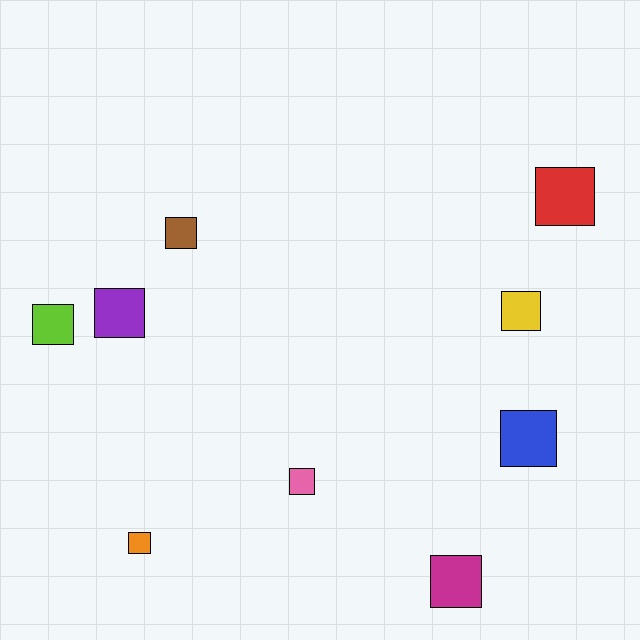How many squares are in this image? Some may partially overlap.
There are 9 squares.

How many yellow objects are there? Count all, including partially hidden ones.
There is 1 yellow object.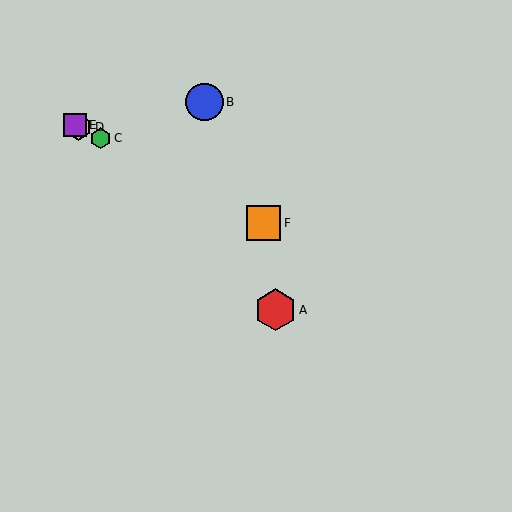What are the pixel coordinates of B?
Object B is at (204, 102).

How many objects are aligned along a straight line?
4 objects (C, D, E, F) are aligned along a straight line.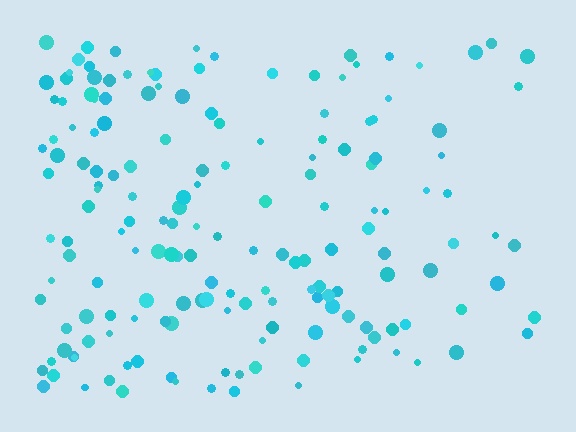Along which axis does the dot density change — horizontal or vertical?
Horizontal.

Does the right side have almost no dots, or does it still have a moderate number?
Still a moderate number, just noticeably fewer than the left.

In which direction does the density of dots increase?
From right to left, with the left side densest.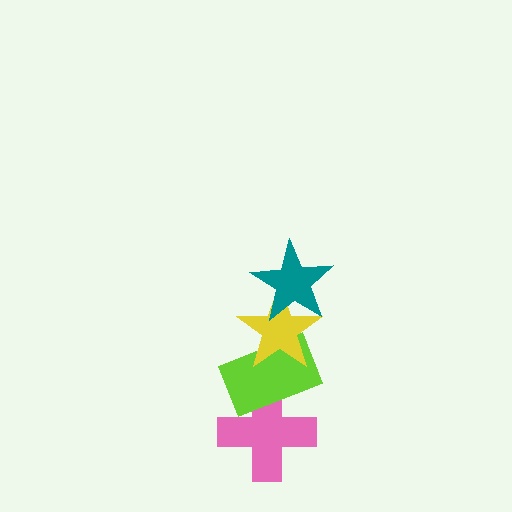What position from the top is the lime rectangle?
The lime rectangle is 3rd from the top.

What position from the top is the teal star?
The teal star is 1st from the top.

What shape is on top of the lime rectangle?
The yellow star is on top of the lime rectangle.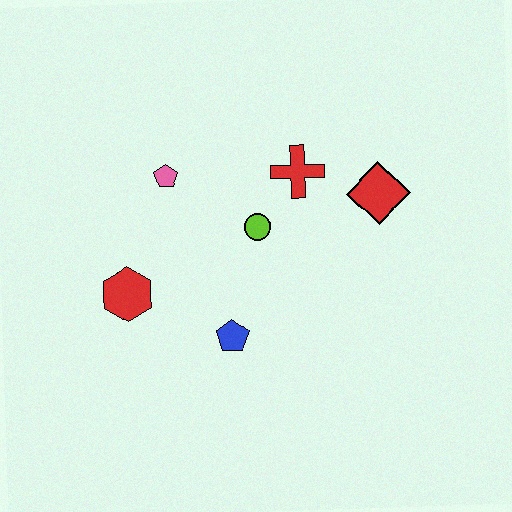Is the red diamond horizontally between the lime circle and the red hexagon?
No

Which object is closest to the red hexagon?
The blue pentagon is closest to the red hexagon.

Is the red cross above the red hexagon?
Yes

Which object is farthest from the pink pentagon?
The red diamond is farthest from the pink pentagon.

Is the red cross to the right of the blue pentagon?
Yes